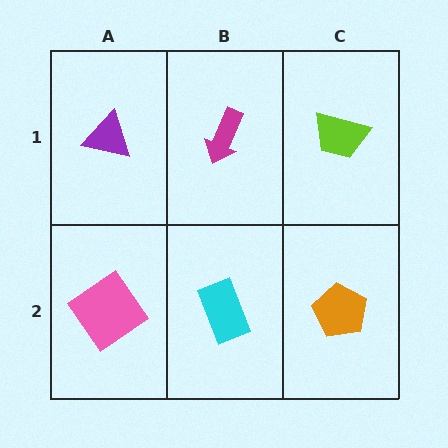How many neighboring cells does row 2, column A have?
2.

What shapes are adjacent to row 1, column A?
A pink diamond (row 2, column A), a magenta arrow (row 1, column B).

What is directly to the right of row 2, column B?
An orange pentagon.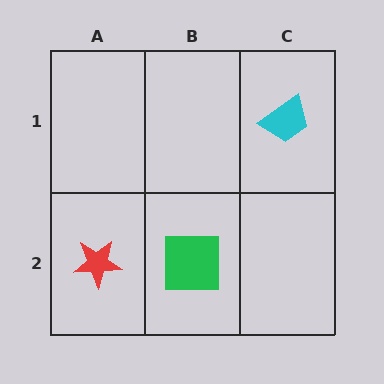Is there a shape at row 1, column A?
No, that cell is empty.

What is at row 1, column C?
A cyan trapezoid.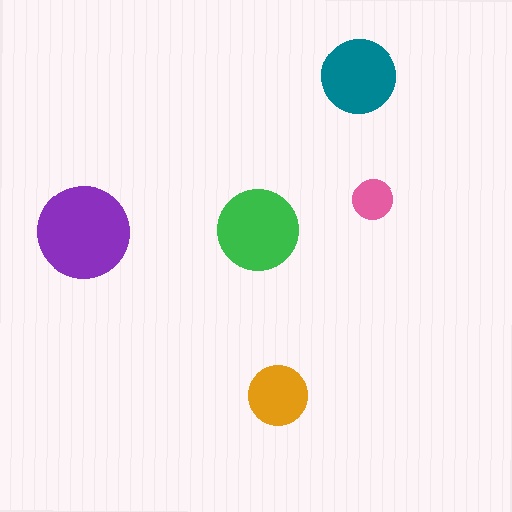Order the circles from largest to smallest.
the purple one, the green one, the teal one, the orange one, the pink one.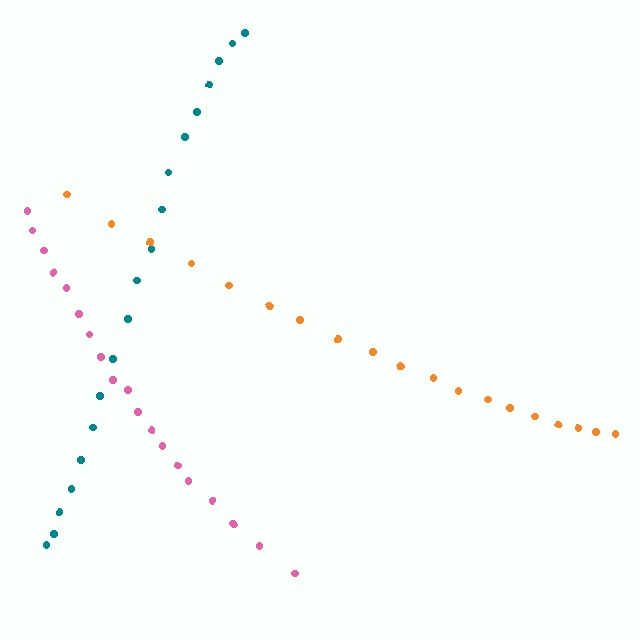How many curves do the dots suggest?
There are 3 distinct paths.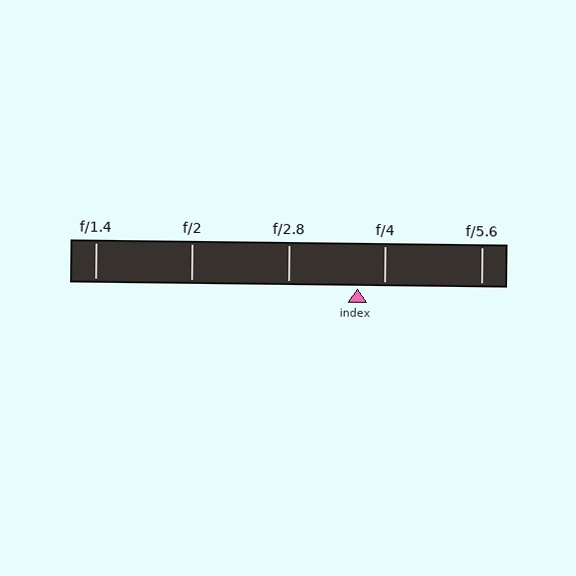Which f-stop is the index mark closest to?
The index mark is closest to f/4.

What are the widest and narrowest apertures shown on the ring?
The widest aperture shown is f/1.4 and the narrowest is f/5.6.